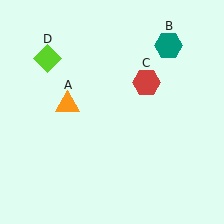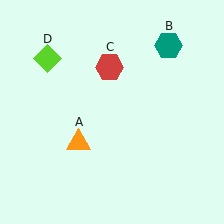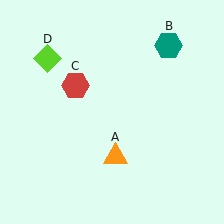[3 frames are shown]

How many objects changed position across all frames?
2 objects changed position: orange triangle (object A), red hexagon (object C).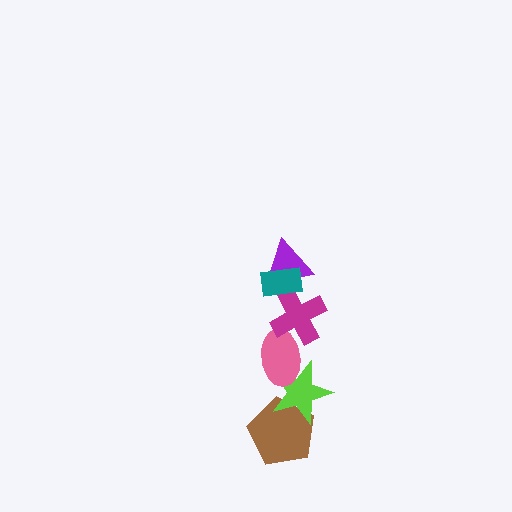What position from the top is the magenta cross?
The magenta cross is 3rd from the top.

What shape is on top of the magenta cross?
The purple triangle is on top of the magenta cross.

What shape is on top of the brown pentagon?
The lime star is on top of the brown pentagon.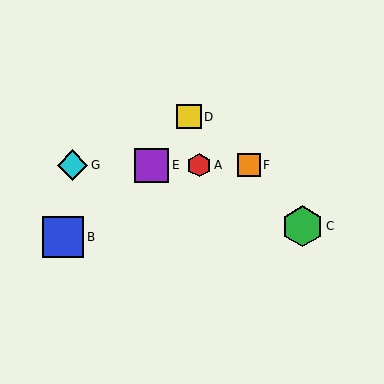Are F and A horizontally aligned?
Yes, both are at y≈165.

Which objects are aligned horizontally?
Objects A, E, F, G are aligned horizontally.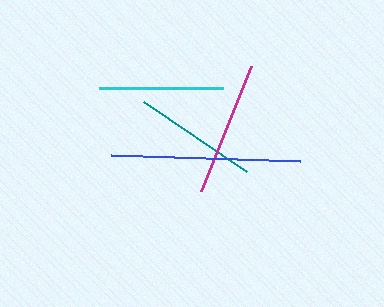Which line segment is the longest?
The blue line is the longest at approximately 189 pixels.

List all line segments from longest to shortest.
From longest to shortest: blue, magenta, teal, cyan.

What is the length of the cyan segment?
The cyan segment is approximately 124 pixels long.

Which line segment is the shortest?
The cyan line is the shortest at approximately 124 pixels.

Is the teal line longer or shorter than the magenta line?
The magenta line is longer than the teal line.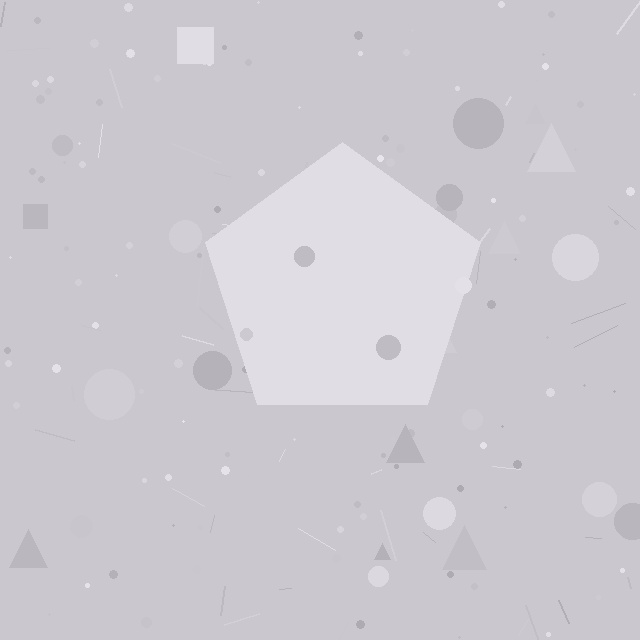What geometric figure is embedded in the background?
A pentagon is embedded in the background.